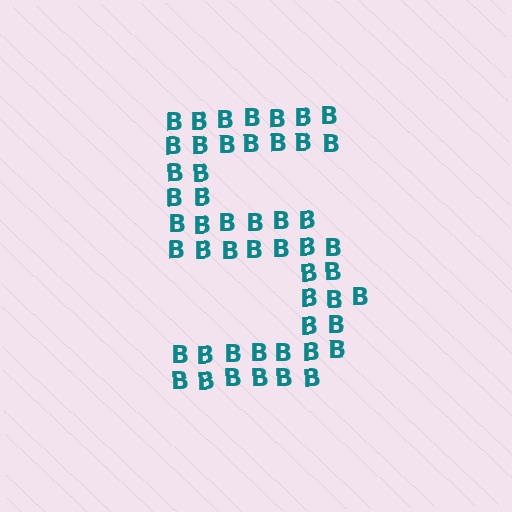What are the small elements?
The small elements are letter B's.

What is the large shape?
The large shape is the digit 5.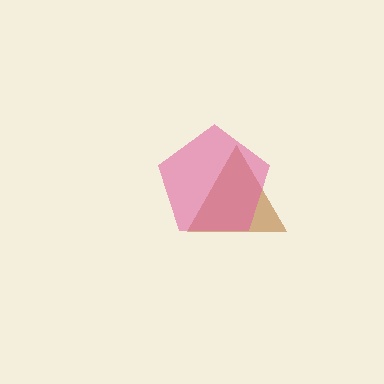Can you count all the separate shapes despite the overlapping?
Yes, there are 2 separate shapes.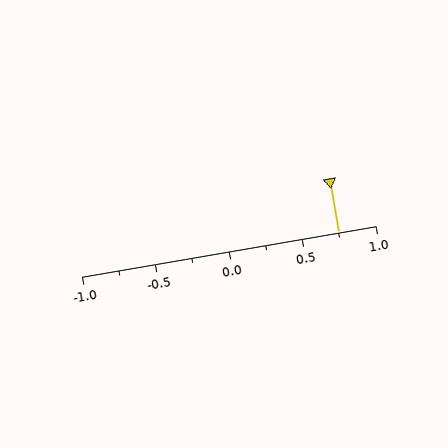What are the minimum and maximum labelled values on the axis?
The axis runs from -1.0 to 1.0.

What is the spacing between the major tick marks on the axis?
The major ticks are spaced 0.5 apart.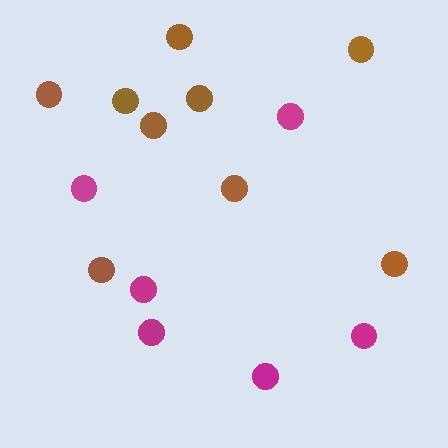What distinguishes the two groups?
There are 2 groups: one group of magenta circles (6) and one group of brown circles (9).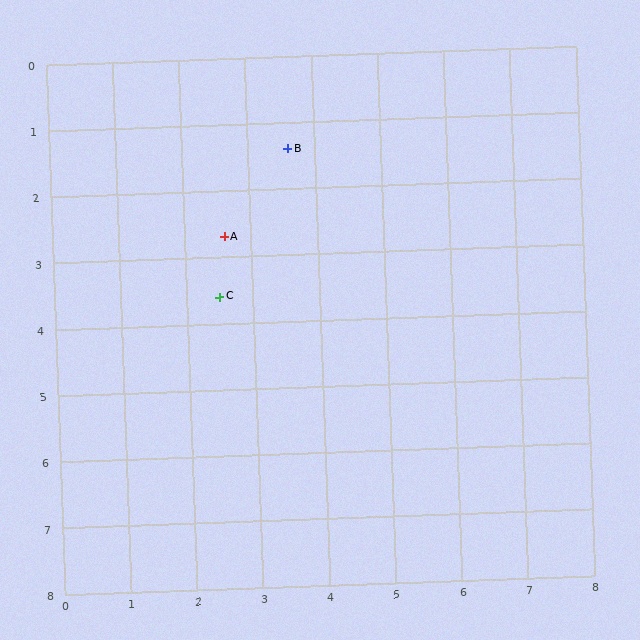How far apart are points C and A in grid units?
Points C and A are about 0.9 grid units apart.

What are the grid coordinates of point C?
Point C is at approximately (2.5, 3.6).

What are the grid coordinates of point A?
Point A is at approximately (2.6, 2.7).